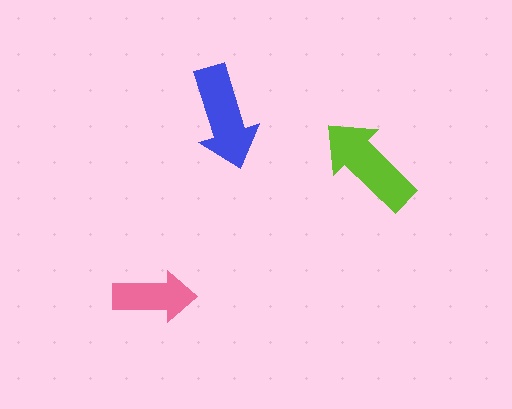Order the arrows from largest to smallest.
the lime one, the blue one, the pink one.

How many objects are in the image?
There are 3 objects in the image.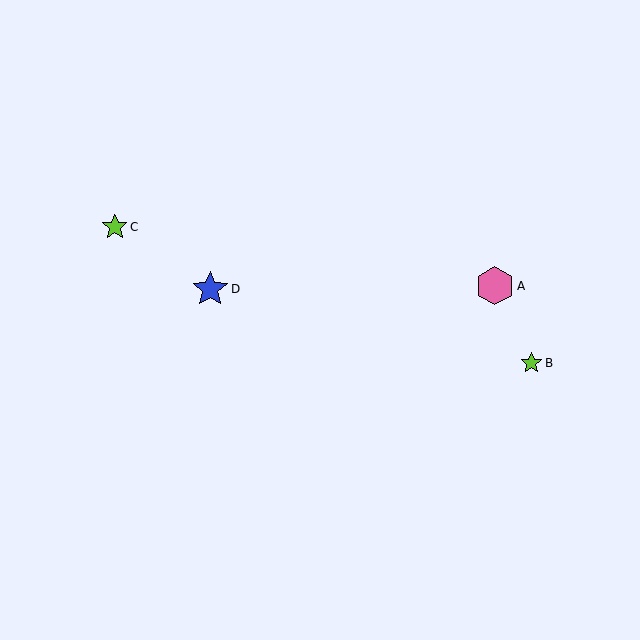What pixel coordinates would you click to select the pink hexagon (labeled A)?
Click at (495, 286) to select the pink hexagon A.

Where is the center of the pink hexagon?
The center of the pink hexagon is at (495, 286).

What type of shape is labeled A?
Shape A is a pink hexagon.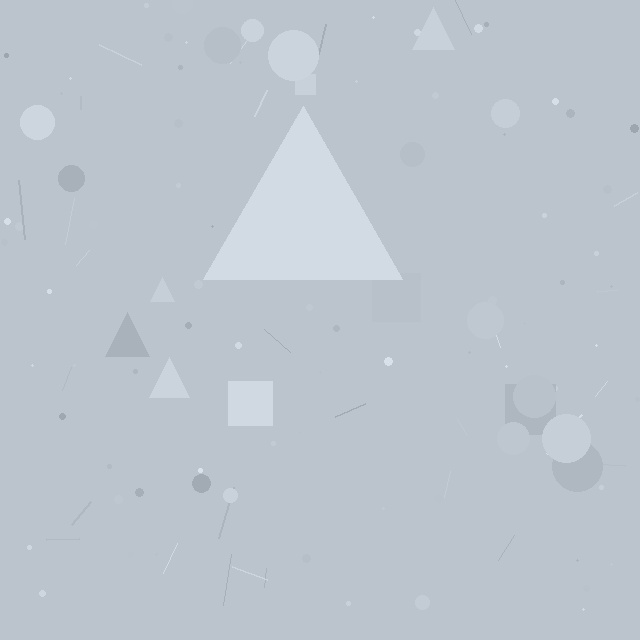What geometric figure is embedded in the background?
A triangle is embedded in the background.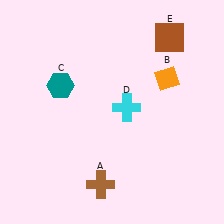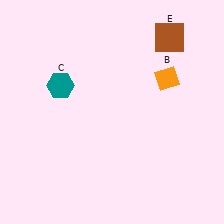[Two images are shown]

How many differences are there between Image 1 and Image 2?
There are 2 differences between the two images.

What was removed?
The brown cross (A), the cyan cross (D) were removed in Image 2.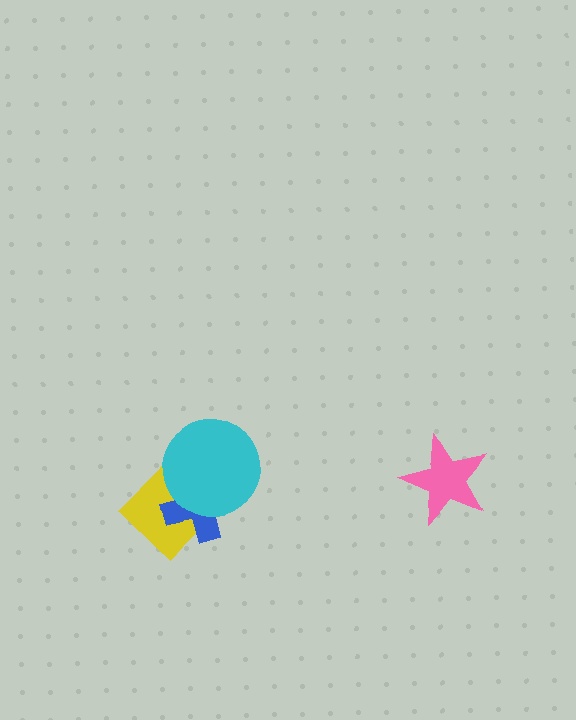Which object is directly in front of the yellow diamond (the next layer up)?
The blue cross is directly in front of the yellow diamond.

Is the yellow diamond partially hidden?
Yes, it is partially covered by another shape.